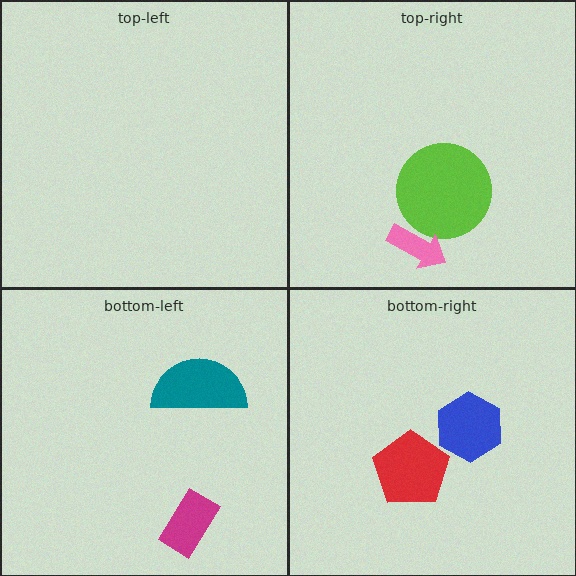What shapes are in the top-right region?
The lime circle, the pink arrow.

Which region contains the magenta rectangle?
The bottom-left region.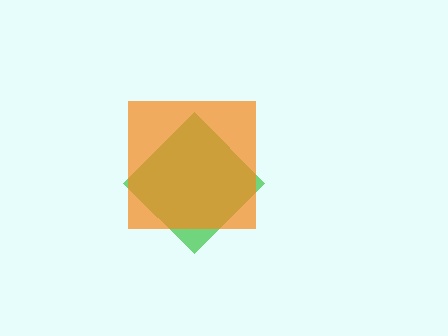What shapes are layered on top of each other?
The layered shapes are: a green diamond, an orange square.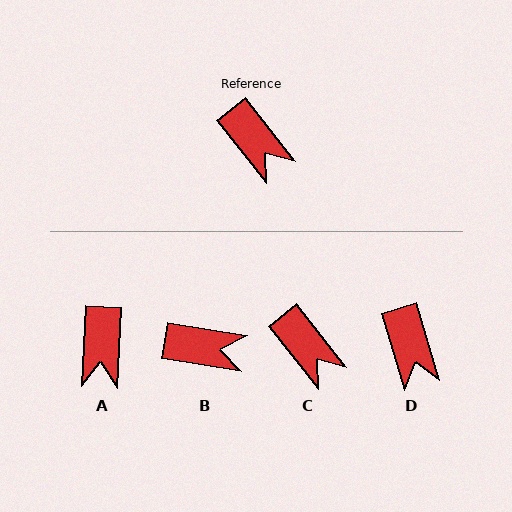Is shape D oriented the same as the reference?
No, it is off by about 21 degrees.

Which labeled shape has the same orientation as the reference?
C.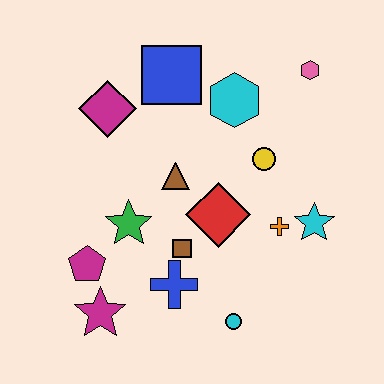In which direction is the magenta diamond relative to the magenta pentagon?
The magenta diamond is above the magenta pentagon.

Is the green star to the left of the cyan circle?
Yes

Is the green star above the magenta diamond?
No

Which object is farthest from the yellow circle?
The magenta star is farthest from the yellow circle.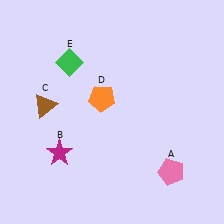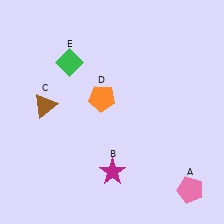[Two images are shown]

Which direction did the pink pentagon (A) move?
The pink pentagon (A) moved right.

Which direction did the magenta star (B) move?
The magenta star (B) moved right.